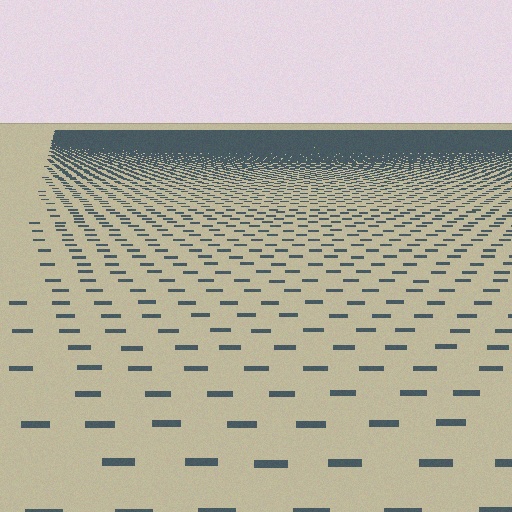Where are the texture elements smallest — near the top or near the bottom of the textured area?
Near the top.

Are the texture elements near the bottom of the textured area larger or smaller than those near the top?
Larger. Near the bottom, elements are closer to the viewer and appear at a bigger on-screen size.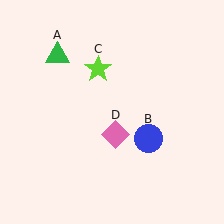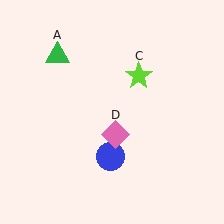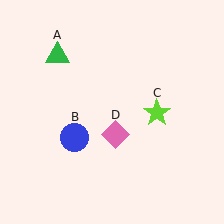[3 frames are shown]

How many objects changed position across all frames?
2 objects changed position: blue circle (object B), lime star (object C).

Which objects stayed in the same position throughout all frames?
Green triangle (object A) and pink diamond (object D) remained stationary.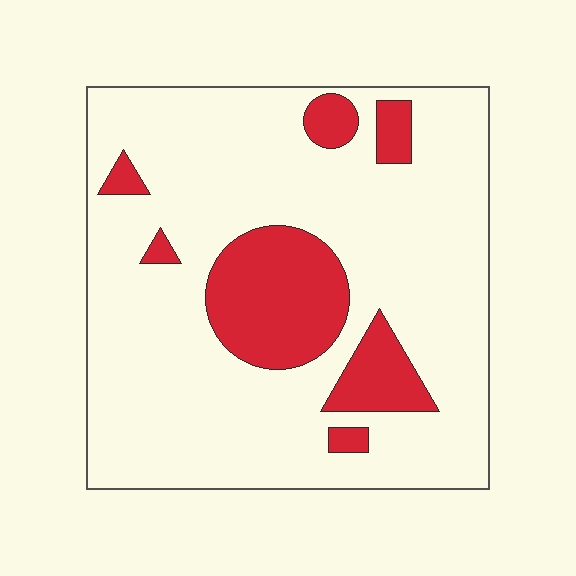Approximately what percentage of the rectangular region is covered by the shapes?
Approximately 20%.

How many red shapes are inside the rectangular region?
7.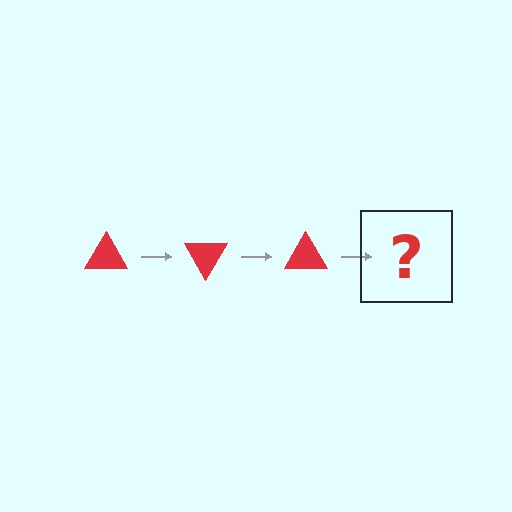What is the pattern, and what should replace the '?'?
The pattern is that the triangle rotates 60 degrees each step. The '?' should be a red triangle rotated 180 degrees.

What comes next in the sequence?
The next element should be a red triangle rotated 180 degrees.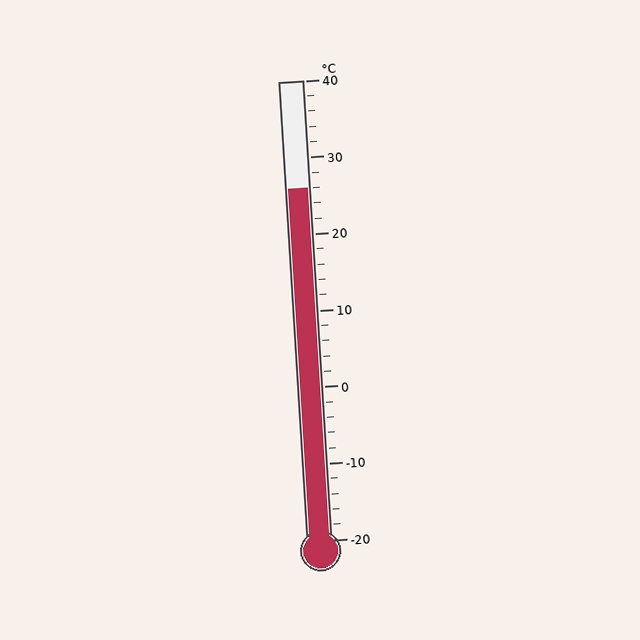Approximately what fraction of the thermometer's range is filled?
The thermometer is filled to approximately 75% of its range.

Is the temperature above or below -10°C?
The temperature is above -10°C.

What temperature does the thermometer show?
The thermometer shows approximately 26°C.